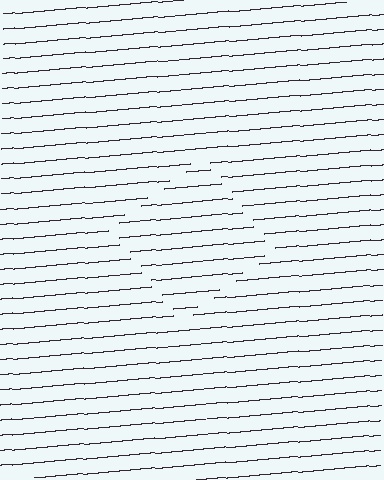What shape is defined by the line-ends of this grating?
An illusory square. The interior of the shape contains the same grating, shifted by half a period — the contour is defined by the phase discontinuity where line-ends from the inner and outer gratings abut.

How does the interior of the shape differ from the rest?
The interior of the shape contains the same grating, shifted by half a period — the contour is defined by the phase discontinuity where line-ends from the inner and outer gratings abut.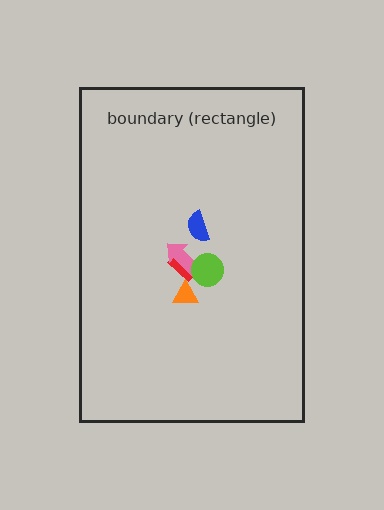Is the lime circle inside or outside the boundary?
Inside.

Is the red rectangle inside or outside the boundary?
Inside.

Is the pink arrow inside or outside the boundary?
Inside.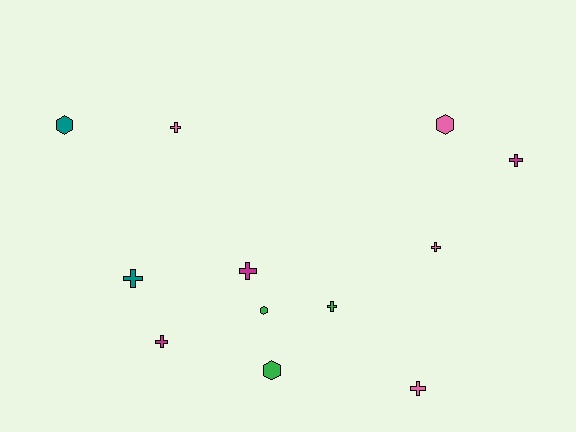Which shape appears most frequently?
Cross, with 8 objects.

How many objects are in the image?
There are 12 objects.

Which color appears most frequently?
Pink, with 4 objects.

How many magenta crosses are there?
There are 3 magenta crosses.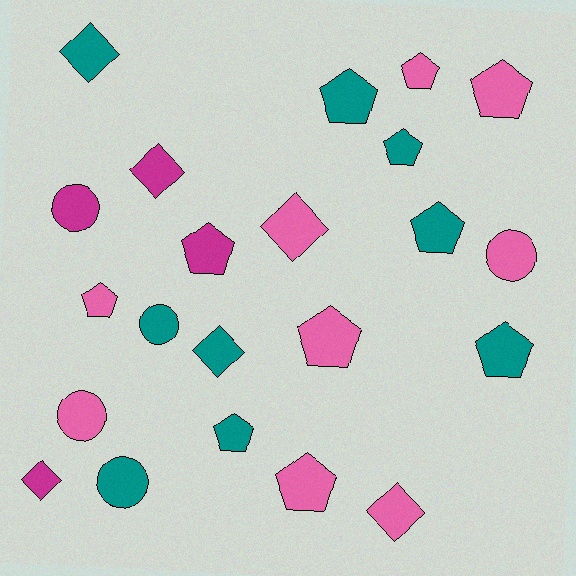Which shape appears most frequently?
Pentagon, with 11 objects.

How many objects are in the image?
There are 22 objects.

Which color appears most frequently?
Teal, with 9 objects.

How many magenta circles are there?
There is 1 magenta circle.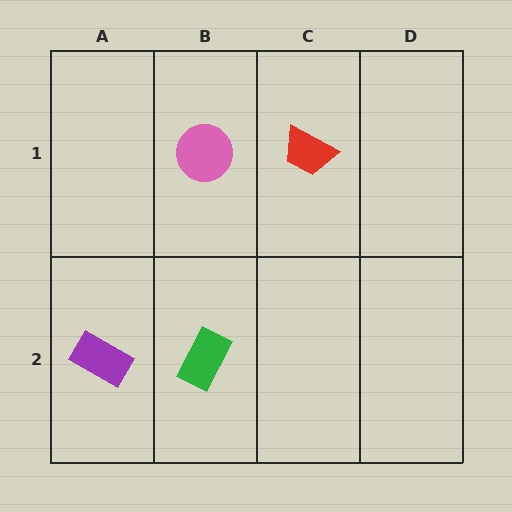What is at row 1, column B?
A pink circle.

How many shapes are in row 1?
2 shapes.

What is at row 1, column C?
A red trapezoid.